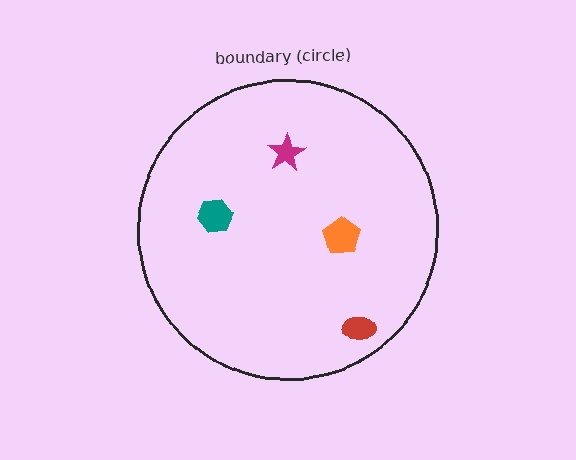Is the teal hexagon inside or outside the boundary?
Inside.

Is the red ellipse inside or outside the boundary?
Inside.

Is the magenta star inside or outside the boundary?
Inside.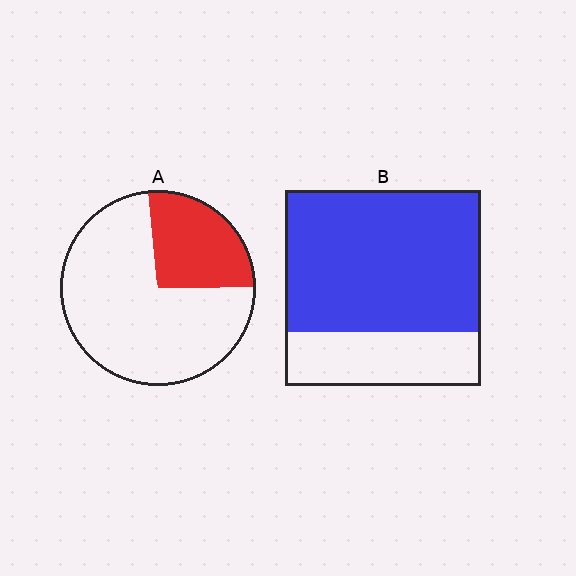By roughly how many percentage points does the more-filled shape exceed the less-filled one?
By roughly 45 percentage points (B over A).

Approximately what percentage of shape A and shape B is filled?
A is approximately 25% and B is approximately 70%.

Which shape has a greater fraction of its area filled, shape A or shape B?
Shape B.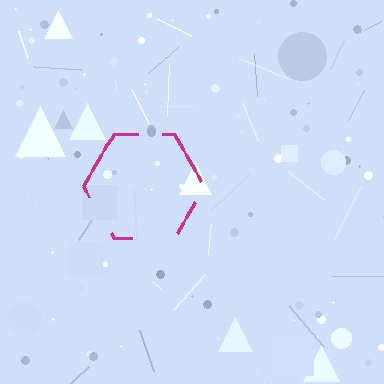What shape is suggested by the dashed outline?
The dashed outline suggests a hexagon.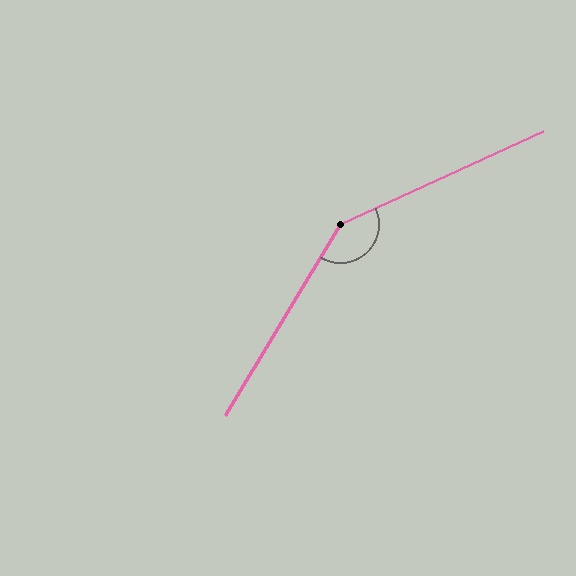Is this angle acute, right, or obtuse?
It is obtuse.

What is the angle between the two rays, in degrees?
Approximately 145 degrees.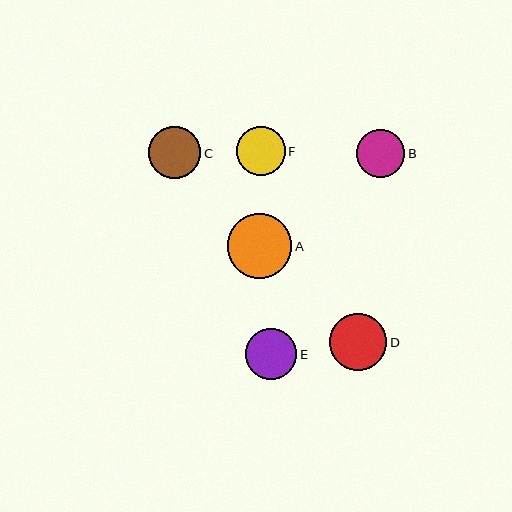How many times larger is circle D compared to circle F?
Circle D is approximately 1.2 times the size of circle F.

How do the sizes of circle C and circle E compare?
Circle C and circle E are approximately the same size.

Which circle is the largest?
Circle A is the largest with a size of approximately 65 pixels.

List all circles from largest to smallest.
From largest to smallest: A, D, C, E, F, B.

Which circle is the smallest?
Circle B is the smallest with a size of approximately 48 pixels.